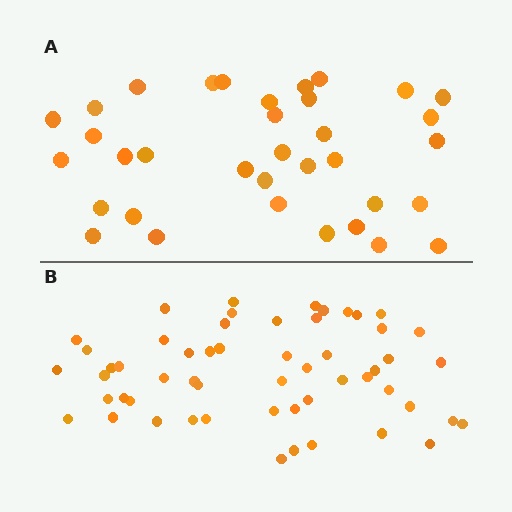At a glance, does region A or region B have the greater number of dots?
Region B (the bottom region) has more dots.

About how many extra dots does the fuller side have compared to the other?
Region B has approximately 20 more dots than region A.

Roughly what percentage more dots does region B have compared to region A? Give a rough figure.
About 55% more.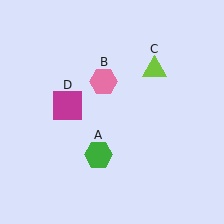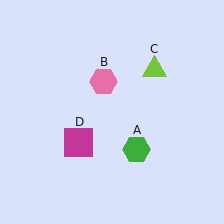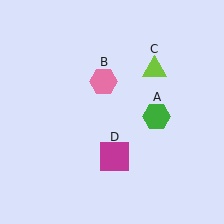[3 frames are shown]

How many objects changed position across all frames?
2 objects changed position: green hexagon (object A), magenta square (object D).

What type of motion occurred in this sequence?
The green hexagon (object A), magenta square (object D) rotated counterclockwise around the center of the scene.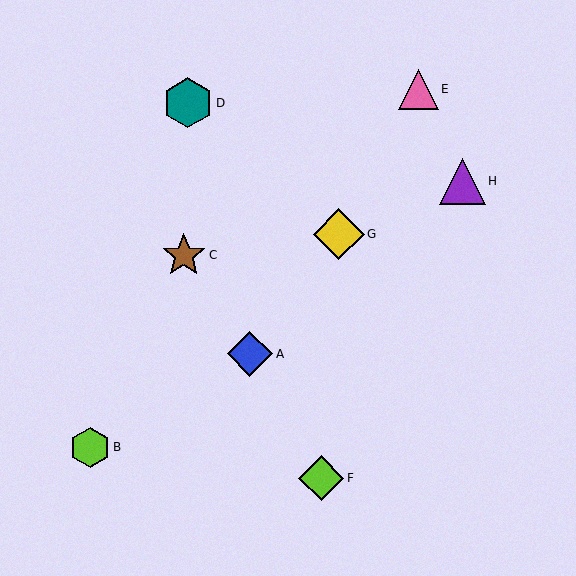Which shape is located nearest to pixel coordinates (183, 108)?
The teal hexagon (labeled D) at (188, 103) is nearest to that location.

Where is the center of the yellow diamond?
The center of the yellow diamond is at (339, 234).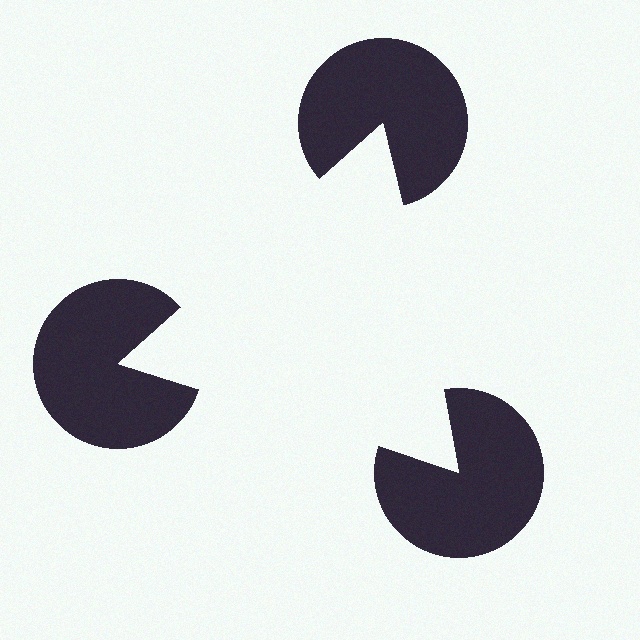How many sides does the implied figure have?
3 sides.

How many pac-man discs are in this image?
There are 3 — one at each vertex of the illusory triangle.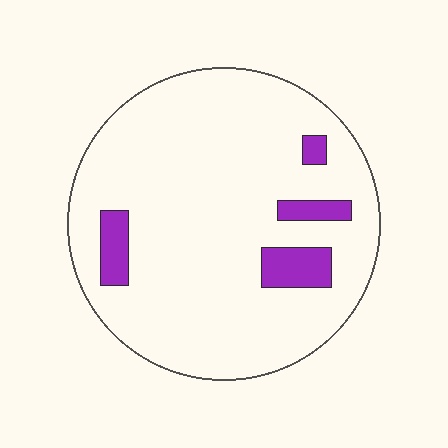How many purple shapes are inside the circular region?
4.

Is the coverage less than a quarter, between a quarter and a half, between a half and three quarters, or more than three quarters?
Less than a quarter.